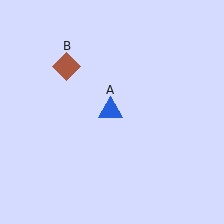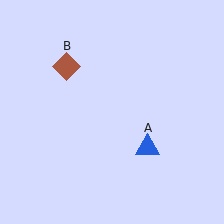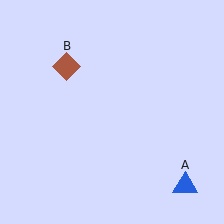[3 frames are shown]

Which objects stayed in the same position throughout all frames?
Brown diamond (object B) remained stationary.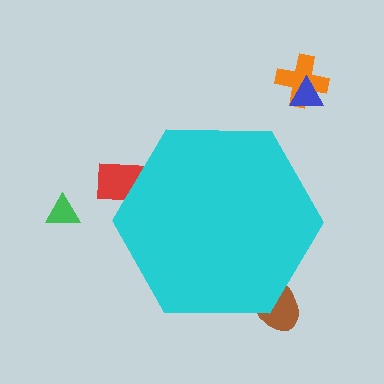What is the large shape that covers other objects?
A cyan hexagon.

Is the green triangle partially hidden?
No, the green triangle is fully visible.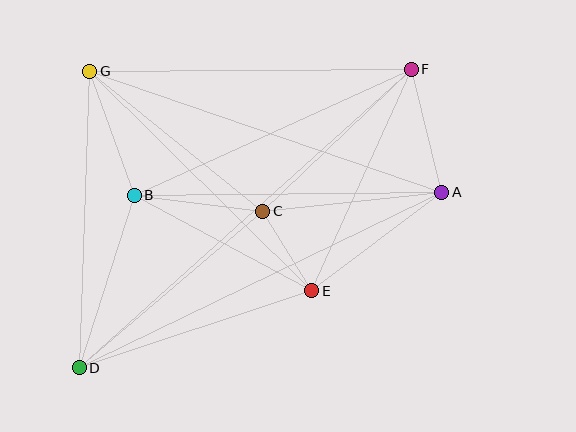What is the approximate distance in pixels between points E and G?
The distance between E and G is approximately 312 pixels.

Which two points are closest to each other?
Points C and E are closest to each other.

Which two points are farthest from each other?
Points D and F are farthest from each other.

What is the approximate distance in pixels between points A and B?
The distance between A and B is approximately 307 pixels.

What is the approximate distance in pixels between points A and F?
The distance between A and F is approximately 127 pixels.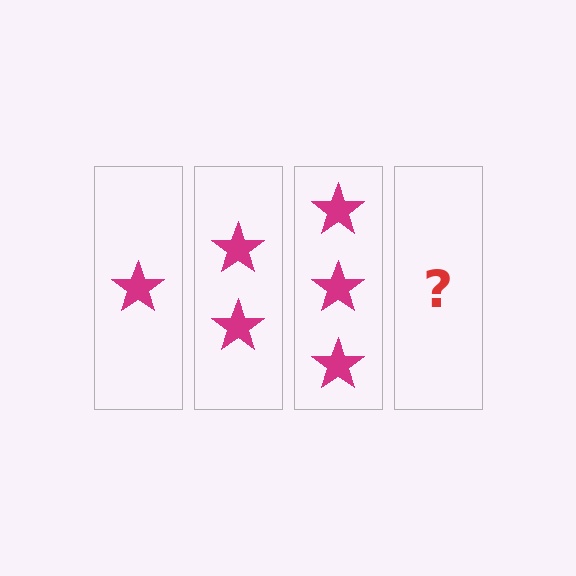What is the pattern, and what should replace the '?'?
The pattern is that each step adds one more star. The '?' should be 4 stars.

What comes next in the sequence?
The next element should be 4 stars.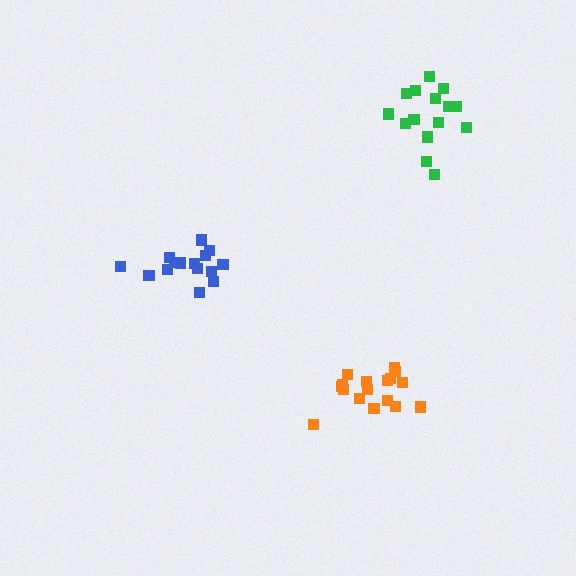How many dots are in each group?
Group 1: 15 dots, Group 2: 17 dots, Group 3: 15 dots (47 total).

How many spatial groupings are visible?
There are 3 spatial groupings.